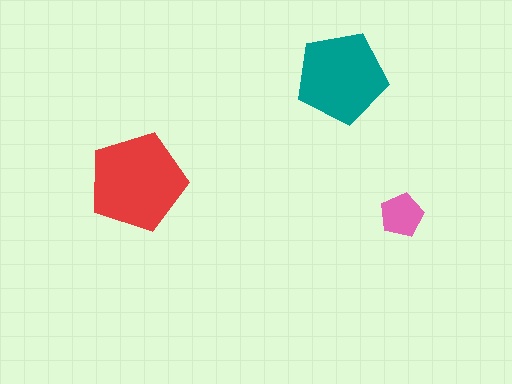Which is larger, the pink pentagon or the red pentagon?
The red one.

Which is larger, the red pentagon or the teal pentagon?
The red one.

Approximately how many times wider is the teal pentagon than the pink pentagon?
About 2 times wider.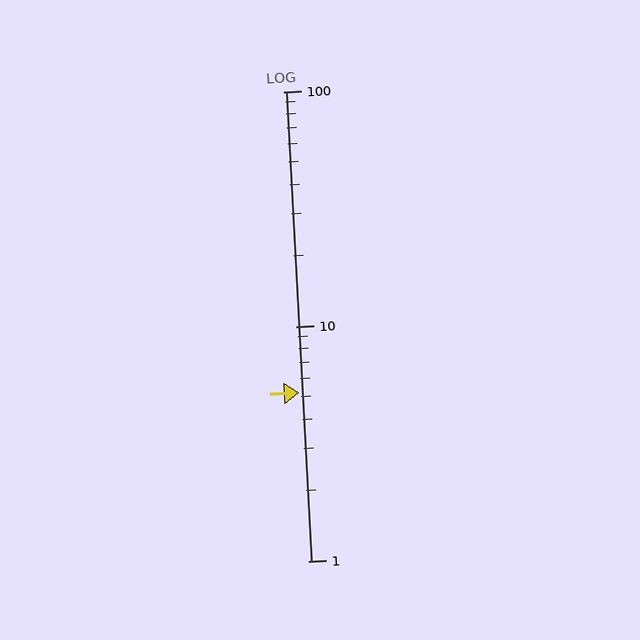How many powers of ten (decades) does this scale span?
The scale spans 2 decades, from 1 to 100.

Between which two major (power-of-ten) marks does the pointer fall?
The pointer is between 1 and 10.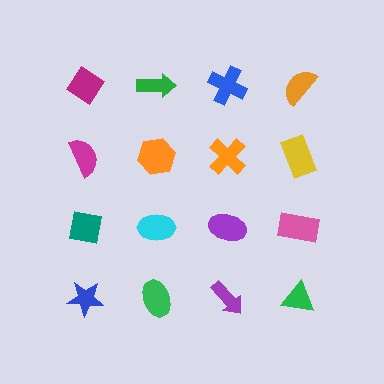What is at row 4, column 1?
A blue star.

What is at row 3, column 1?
A teal square.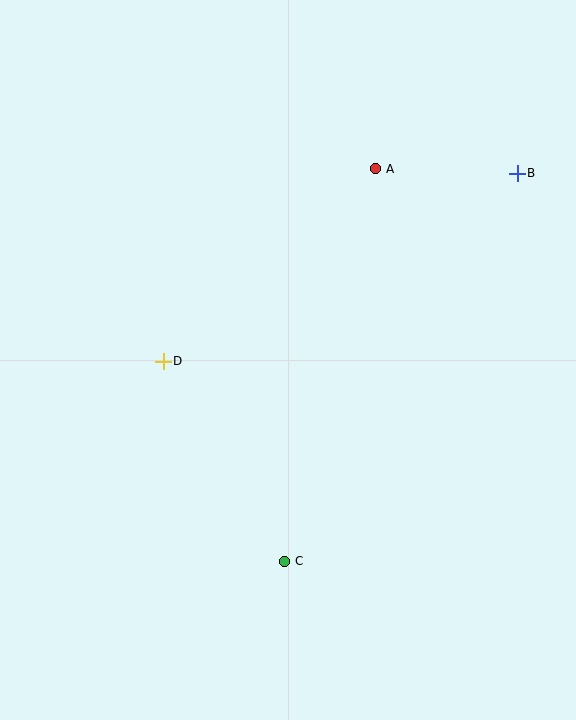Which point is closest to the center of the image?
Point D at (163, 361) is closest to the center.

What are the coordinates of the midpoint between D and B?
The midpoint between D and B is at (340, 267).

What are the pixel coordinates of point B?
Point B is at (517, 173).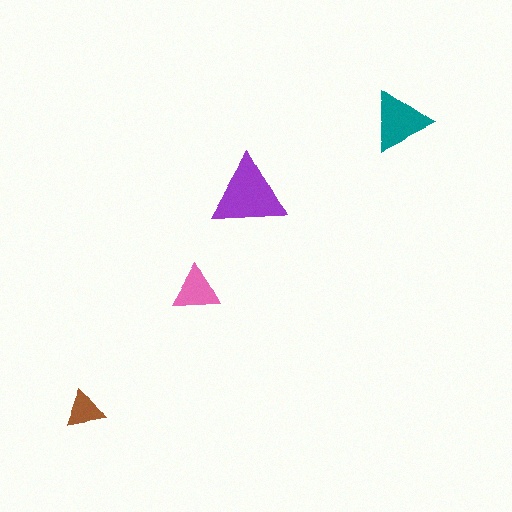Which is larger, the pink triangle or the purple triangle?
The purple one.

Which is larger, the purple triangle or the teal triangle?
The purple one.